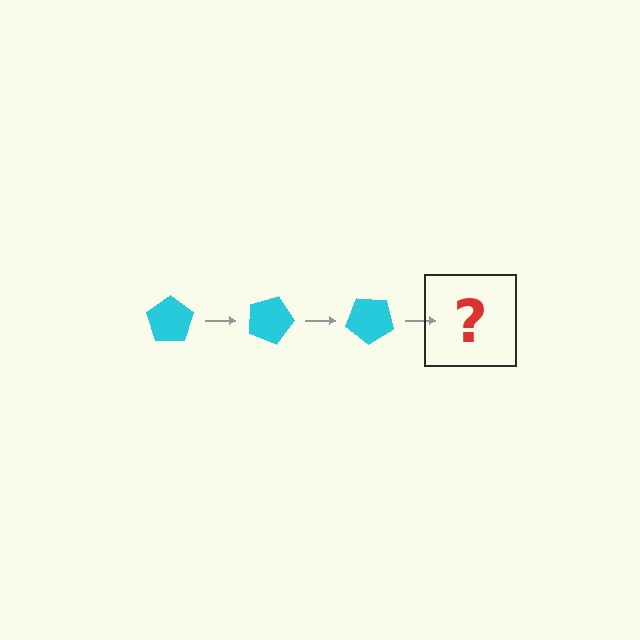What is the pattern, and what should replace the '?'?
The pattern is that the pentagon rotates 20 degrees each step. The '?' should be a cyan pentagon rotated 60 degrees.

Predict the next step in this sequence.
The next step is a cyan pentagon rotated 60 degrees.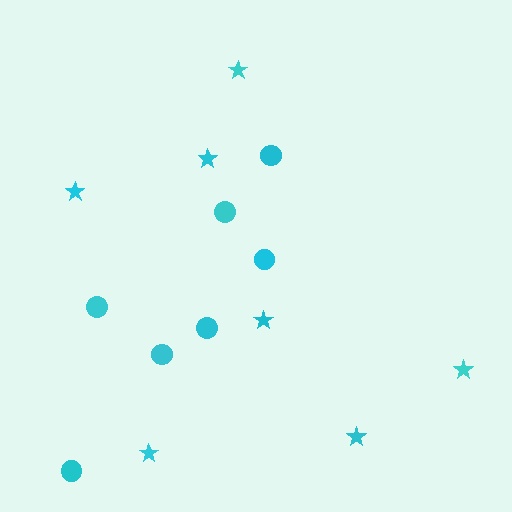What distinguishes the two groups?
There are 2 groups: one group of stars (7) and one group of circles (7).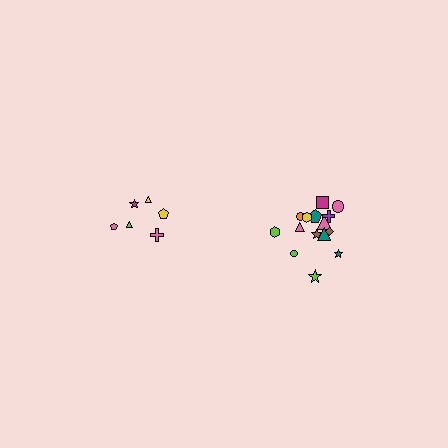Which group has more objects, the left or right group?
The right group.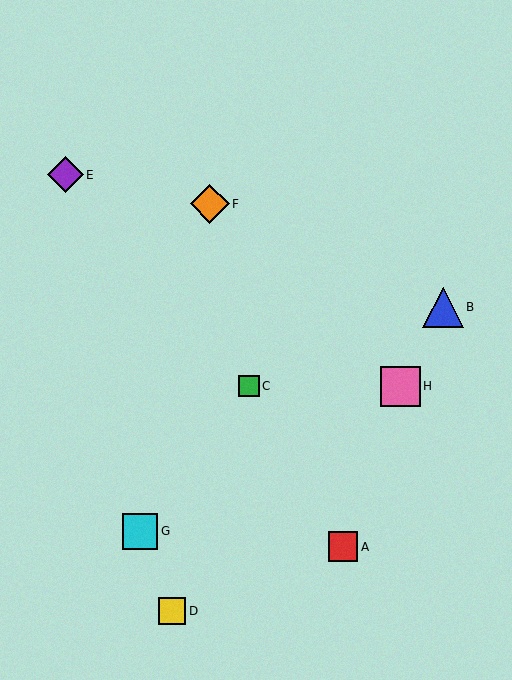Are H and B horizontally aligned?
No, H is at y≈386 and B is at y≈307.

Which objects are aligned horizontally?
Objects C, H are aligned horizontally.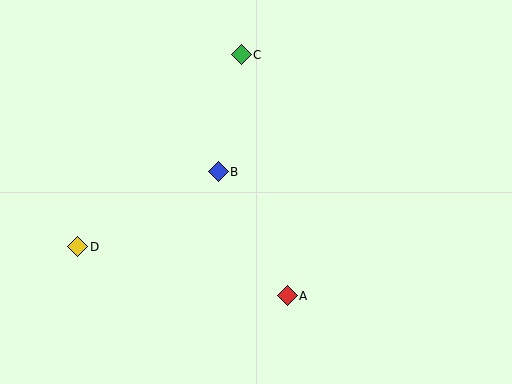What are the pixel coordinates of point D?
Point D is at (78, 247).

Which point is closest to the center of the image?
Point B at (218, 172) is closest to the center.